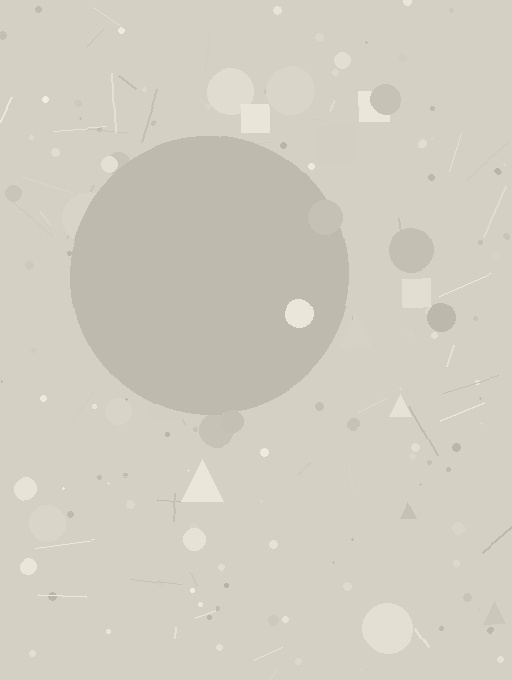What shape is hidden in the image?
A circle is hidden in the image.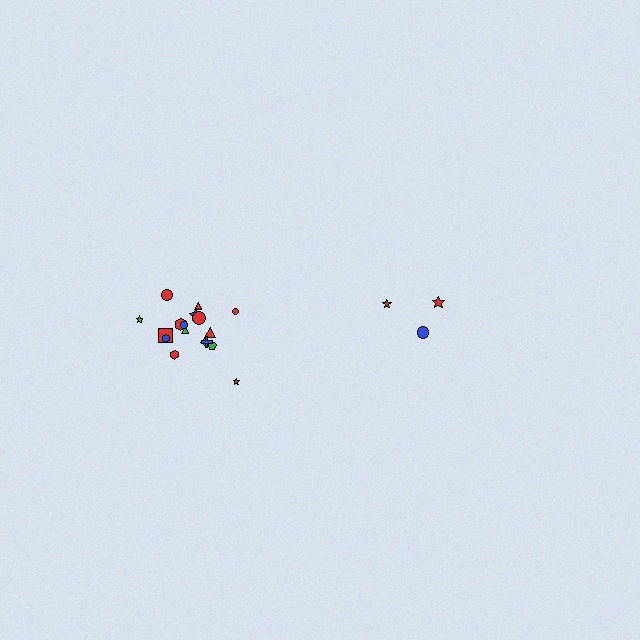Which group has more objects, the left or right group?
The left group.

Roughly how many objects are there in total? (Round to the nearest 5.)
Roughly 20 objects in total.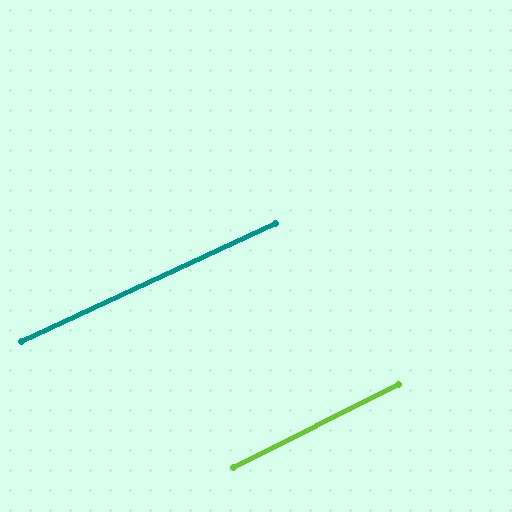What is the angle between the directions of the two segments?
Approximately 2 degrees.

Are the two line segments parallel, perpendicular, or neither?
Parallel — their directions differ by only 1.8°.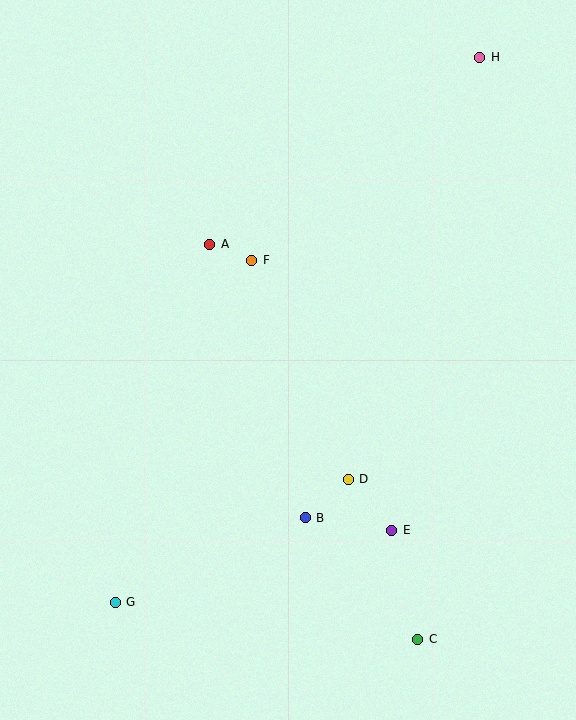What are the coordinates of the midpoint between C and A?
The midpoint between C and A is at (314, 442).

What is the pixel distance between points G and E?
The distance between G and E is 286 pixels.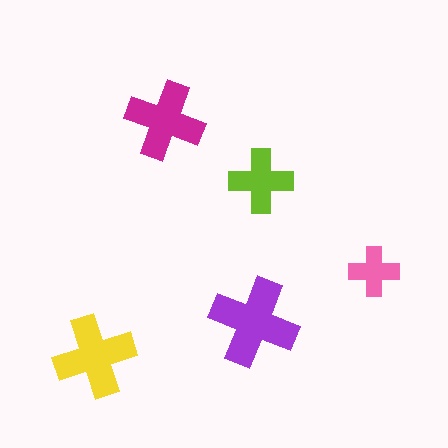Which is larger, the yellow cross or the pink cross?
The yellow one.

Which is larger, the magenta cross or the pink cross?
The magenta one.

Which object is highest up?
The magenta cross is topmost.